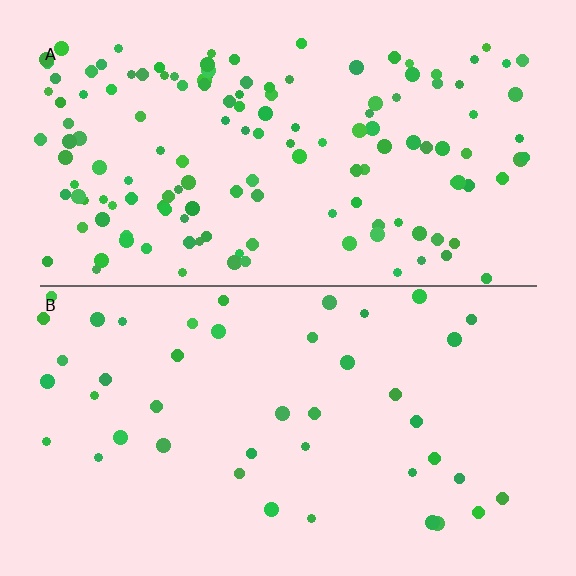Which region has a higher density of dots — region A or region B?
A (the top).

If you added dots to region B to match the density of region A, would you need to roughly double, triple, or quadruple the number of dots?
Approximately triple.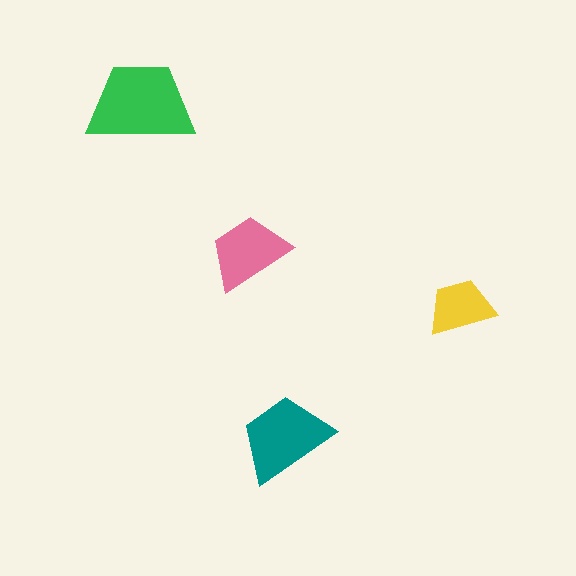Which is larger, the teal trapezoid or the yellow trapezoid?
The teal one.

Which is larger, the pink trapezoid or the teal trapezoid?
The teal one.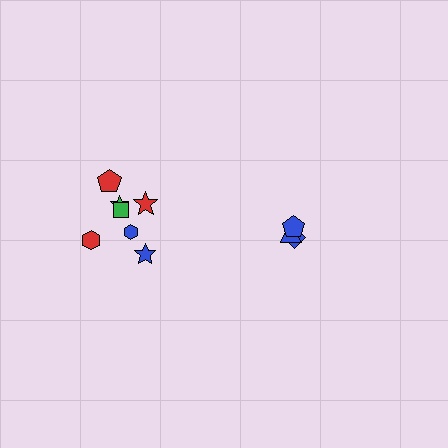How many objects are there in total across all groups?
There are 10 objects.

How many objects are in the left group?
There are 7 objects.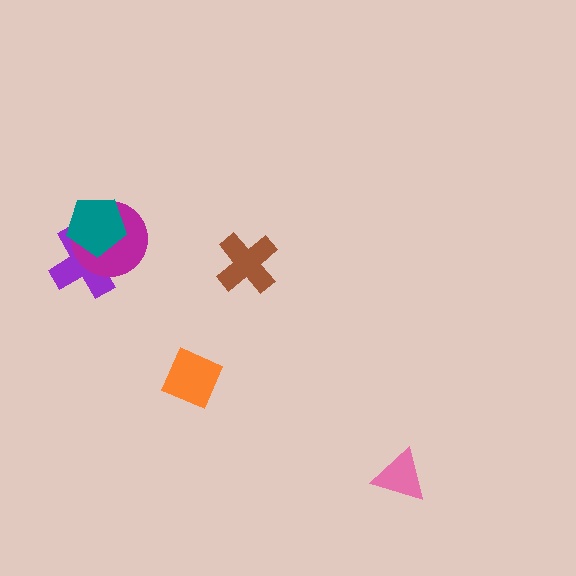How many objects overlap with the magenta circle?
2 objects overlap with the magenta circle.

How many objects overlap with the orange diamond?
0 objects overlap with the orange diamond.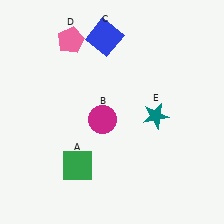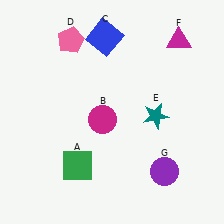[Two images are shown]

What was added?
A magenta triangle (F), a purple circle (G) were added in Image 2.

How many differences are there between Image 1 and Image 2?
There are 2 differences between the two images.